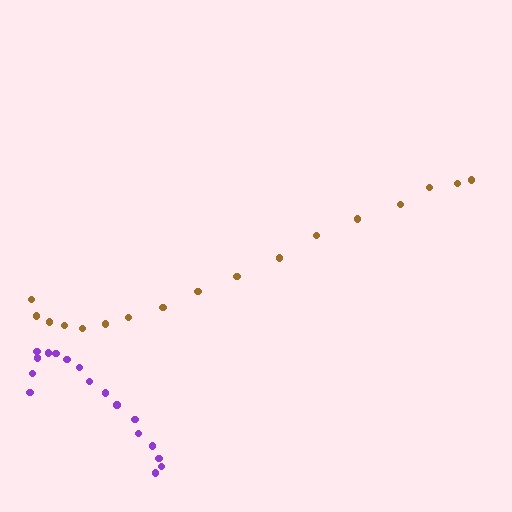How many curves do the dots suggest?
There are 2 distinct paths.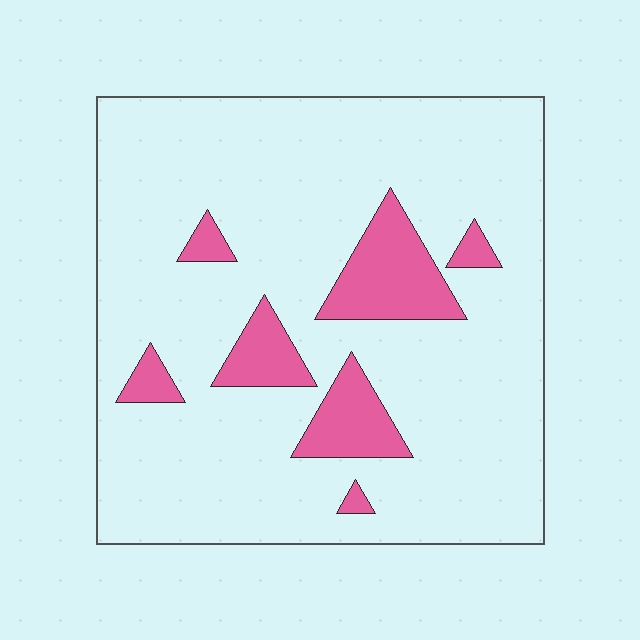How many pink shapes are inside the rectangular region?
7.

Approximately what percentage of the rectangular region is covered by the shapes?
Approximately 15%.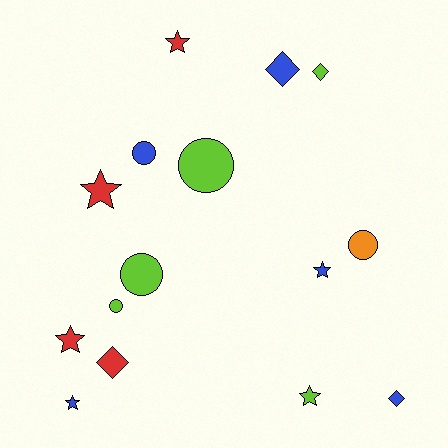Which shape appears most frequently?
Star, with 6 objects.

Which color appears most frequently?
Blue, with 5 objects.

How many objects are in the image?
There are 15 objects.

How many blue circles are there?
There is 1 blue circle.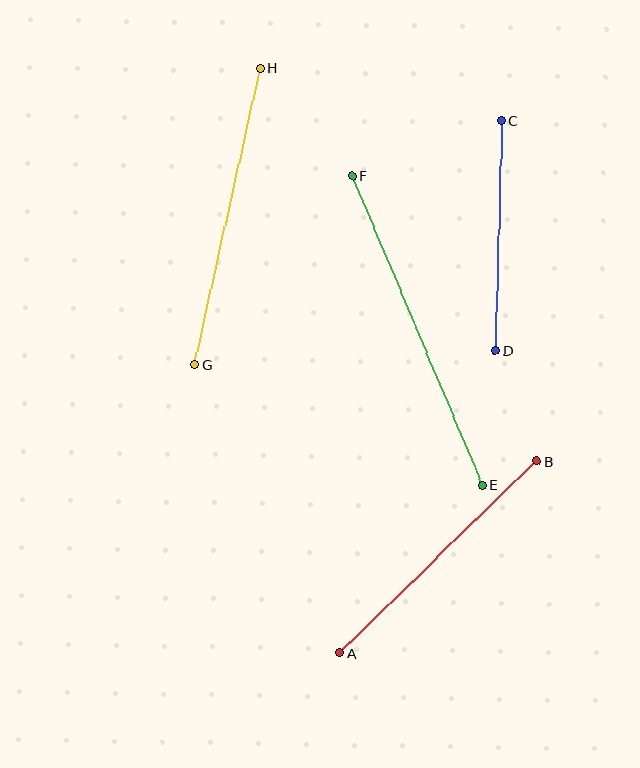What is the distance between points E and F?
The distance is approximately 335 pixels.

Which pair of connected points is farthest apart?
Points E and F are farthest apart.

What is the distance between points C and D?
The distance is approximately 230 pixels.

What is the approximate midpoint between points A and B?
The midpoint is at approximately (438, 557) pixels.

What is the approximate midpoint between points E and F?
The midpoint is at approximately (418, 330) pixels.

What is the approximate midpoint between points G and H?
The midpoint is at approximately (228, 216) pixels.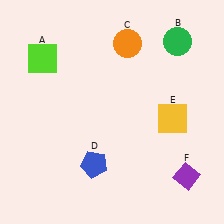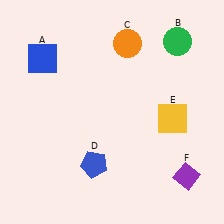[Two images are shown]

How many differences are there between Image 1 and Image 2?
There is 1 difference between the two images.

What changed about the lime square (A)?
In Image 1, A is lime. In Image 2, it changed to blue.